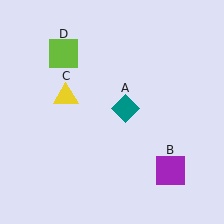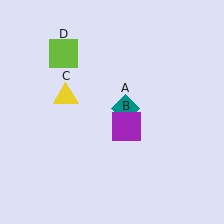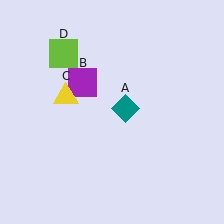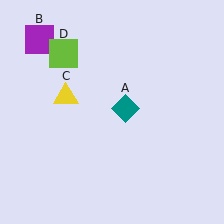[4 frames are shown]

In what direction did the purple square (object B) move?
The purple square (object B) moved up and to the left.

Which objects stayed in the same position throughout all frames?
Teal diamond (object A) and yellow triangle (object C) and lime square (object D) remained stationary.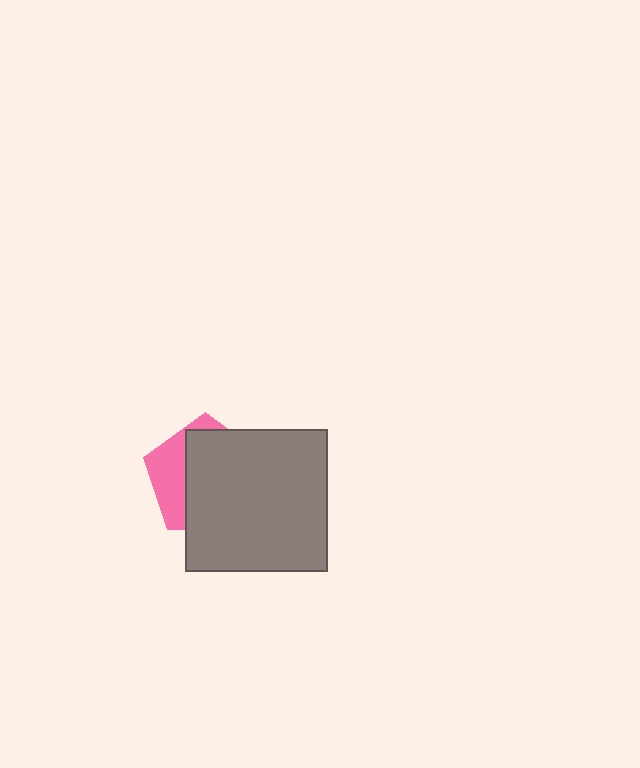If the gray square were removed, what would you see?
You would see the complete pink pentagon.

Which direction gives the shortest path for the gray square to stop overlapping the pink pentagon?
Moving right gives the shortest separation.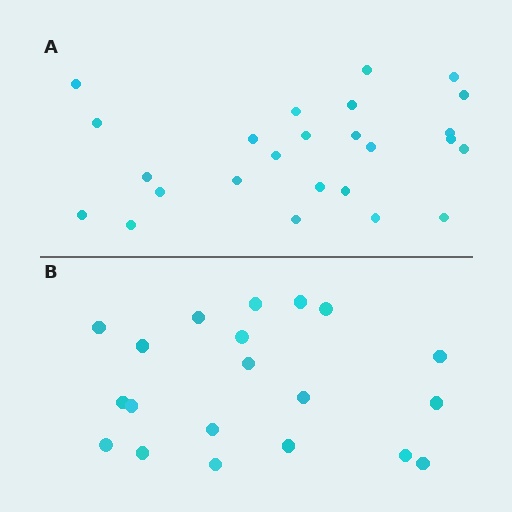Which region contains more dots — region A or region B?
Region A (the top region) has more dots.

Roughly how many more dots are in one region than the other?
Region A has about 5 more dots than region B.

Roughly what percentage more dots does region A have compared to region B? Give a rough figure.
About 25% more.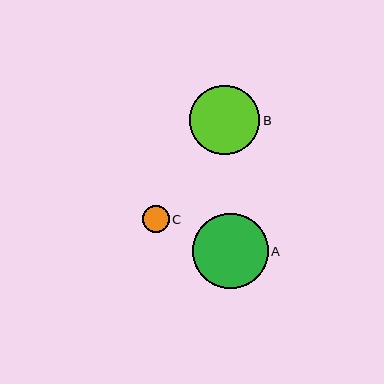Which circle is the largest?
Circle A is the largest with a size of approximately 76 pixels.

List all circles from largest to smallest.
From largest to smallest: A, B, C.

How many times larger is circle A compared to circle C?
Circle A is approximately 2.8 times the size of circle C.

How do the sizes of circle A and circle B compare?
Circle A and circle B are approximately the same size.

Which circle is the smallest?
Circle C is the smallest with a size of approximately 27 pixels.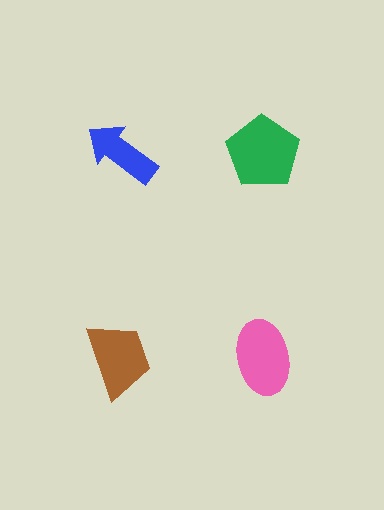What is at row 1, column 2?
A green pentagon.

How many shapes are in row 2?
2 shapes.